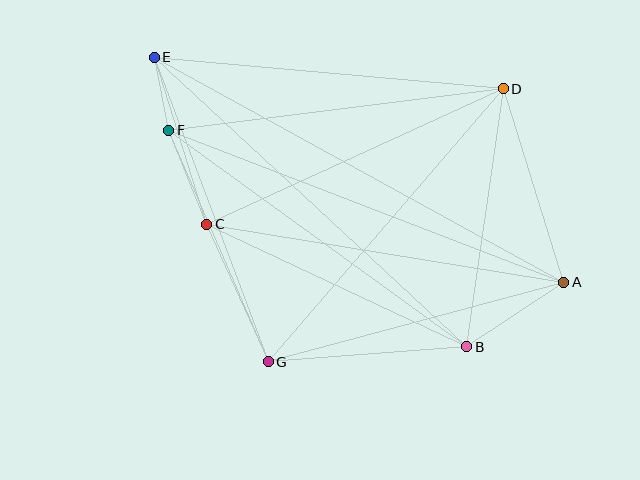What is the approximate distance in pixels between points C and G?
The distance between C and G is approximately 151 pixels.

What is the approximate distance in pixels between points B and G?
The distance between B and G is approximately 199 pixels.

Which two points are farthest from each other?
Points A and E are farthest from each other.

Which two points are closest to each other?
Points E and F are closest to each other.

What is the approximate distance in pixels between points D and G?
The distance between D and G is approximately 360 pixels.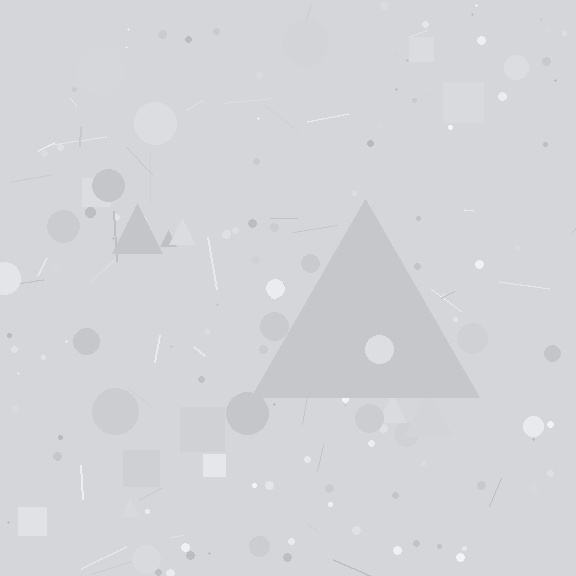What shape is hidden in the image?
A triangle is hidden in the image.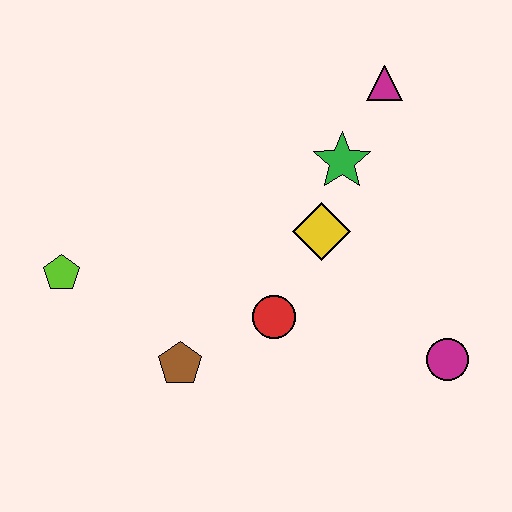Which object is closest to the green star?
The yellow diamond is closest to the green star.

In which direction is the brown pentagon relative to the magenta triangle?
The brown pentagon is below the magenta triangle.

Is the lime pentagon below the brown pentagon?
No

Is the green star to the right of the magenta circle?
No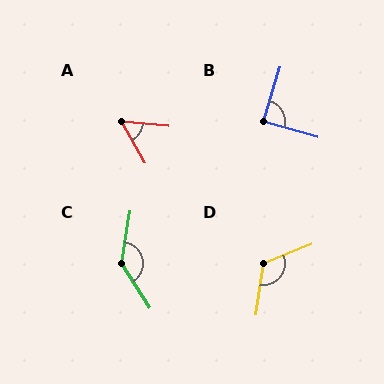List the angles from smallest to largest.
A (56°), B (90°), D (121°), C (138°).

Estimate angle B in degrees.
Approximately 90 degrees.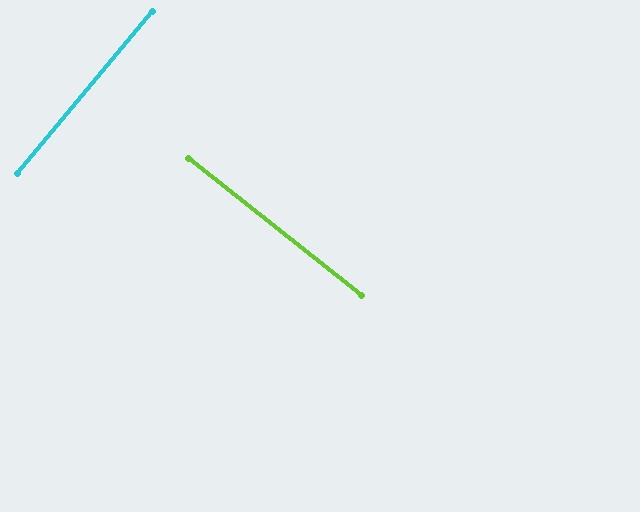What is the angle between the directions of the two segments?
Approximately 88 degrees.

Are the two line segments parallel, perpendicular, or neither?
Perpendicular — they meet at approximately 88°.